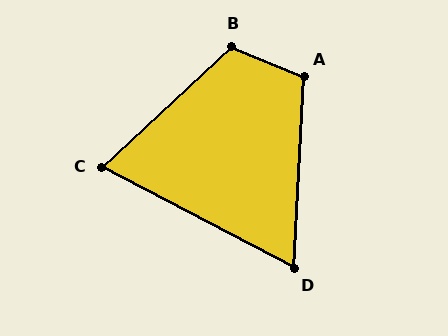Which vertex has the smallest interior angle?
D, at approximately 65 degrees.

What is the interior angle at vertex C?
Approximately 71 degrees (acute).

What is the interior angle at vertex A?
Approximately 109 degrees (obtuse).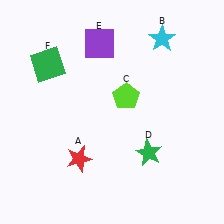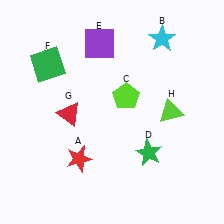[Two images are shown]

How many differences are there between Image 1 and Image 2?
There are 2 differences between the two images.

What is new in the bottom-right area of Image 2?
A lime triangle (H) was added in the bottom-right area of Image 2.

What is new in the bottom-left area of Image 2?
A red triangle (G) was added in the bottom-left area of Image 2.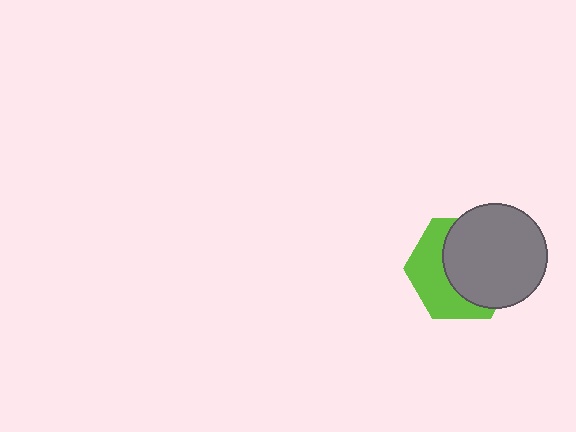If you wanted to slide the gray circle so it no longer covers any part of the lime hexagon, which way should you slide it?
Slide it toward the upper-right — that is the most direct way to separate the two shapes.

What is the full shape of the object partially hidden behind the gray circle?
The partially hidden object is a lime hexagon.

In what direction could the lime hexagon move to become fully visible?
The lime hexagon could move toward the lower-left. That would shift it out from behind the gray circle entirely.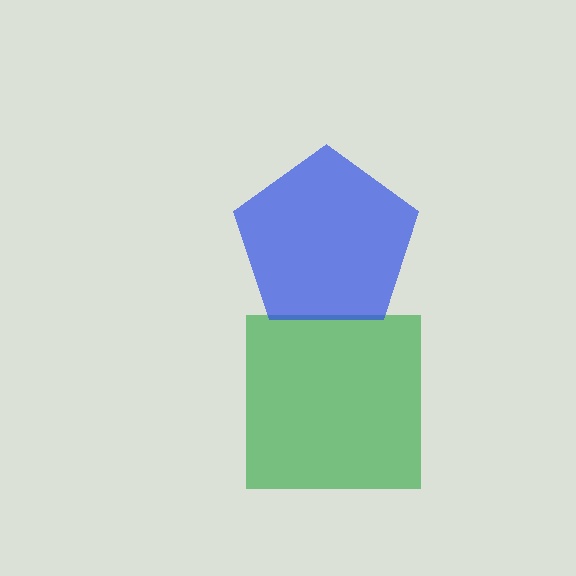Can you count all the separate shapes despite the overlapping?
Yes, there are 2 separate shapes.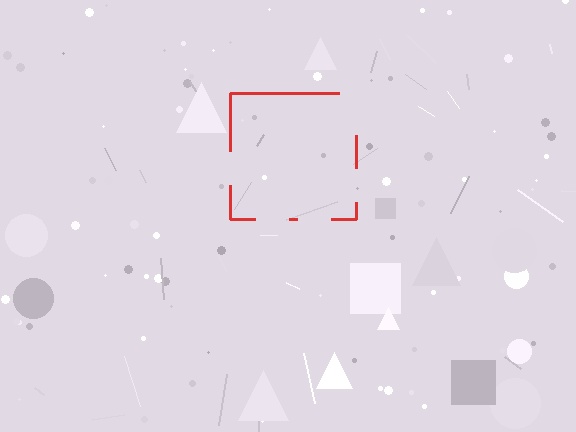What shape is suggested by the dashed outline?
The dashed outline suggests a square.